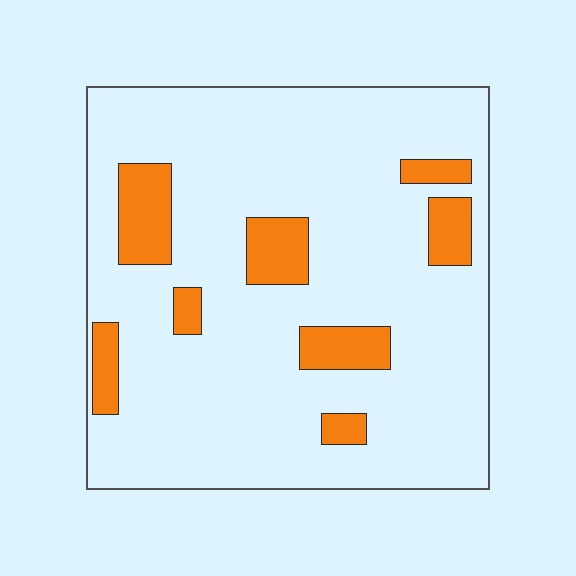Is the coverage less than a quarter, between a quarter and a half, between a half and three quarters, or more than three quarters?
Less than a quarter.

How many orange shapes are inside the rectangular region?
8.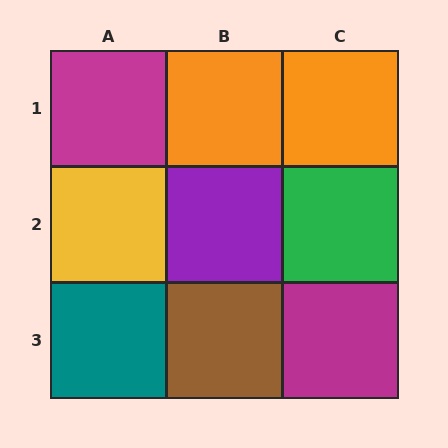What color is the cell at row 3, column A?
Teal.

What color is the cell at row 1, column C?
Orange.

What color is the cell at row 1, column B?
Orange.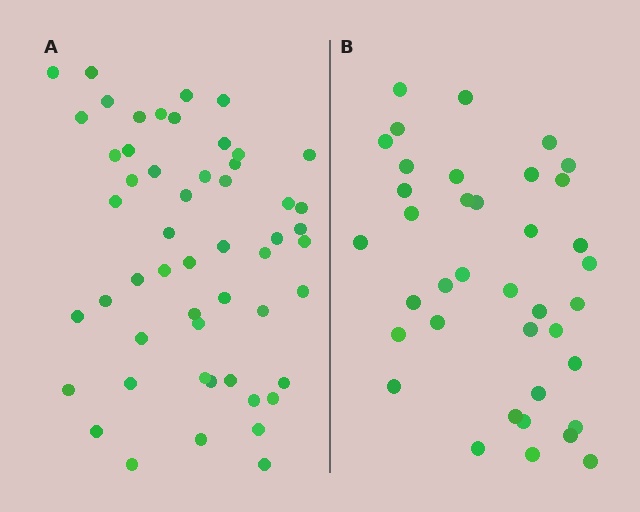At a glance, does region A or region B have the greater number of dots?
Region A (the left region) has more dots.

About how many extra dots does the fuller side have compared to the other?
Region A has approximately 15 more dots than region B.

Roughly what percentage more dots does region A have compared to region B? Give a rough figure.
About 40% more.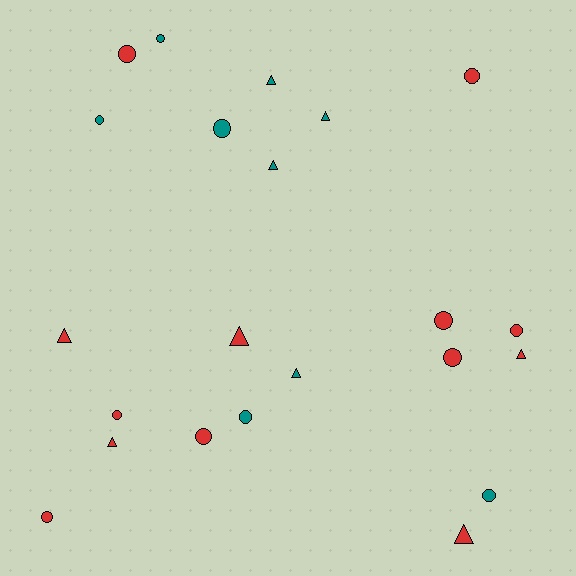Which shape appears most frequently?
Circle, with 13 objects.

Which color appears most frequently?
Red, with 13 objects.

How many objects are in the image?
There are 22 objects.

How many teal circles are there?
There are 5 teal circles.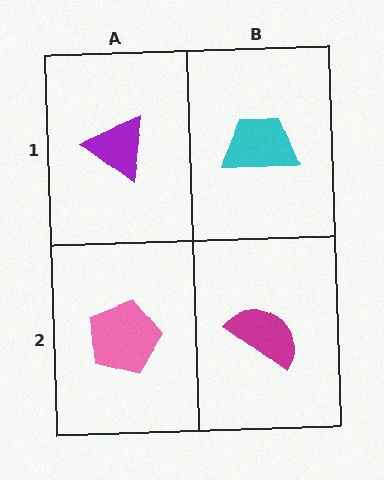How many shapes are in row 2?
2 shapes.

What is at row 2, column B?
A magenta semicircle.